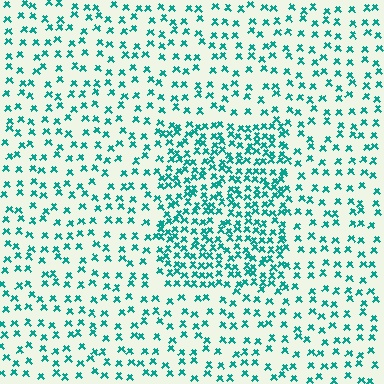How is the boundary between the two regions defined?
The boundary is defined by a change in element density (approximately 2.2x ratio). All elements are the same color, size, and shape.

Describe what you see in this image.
The image contains small teal elements arranged at two different densities. A rectangle-shaped region is visible where the elements are more densely packed than the surrounding area.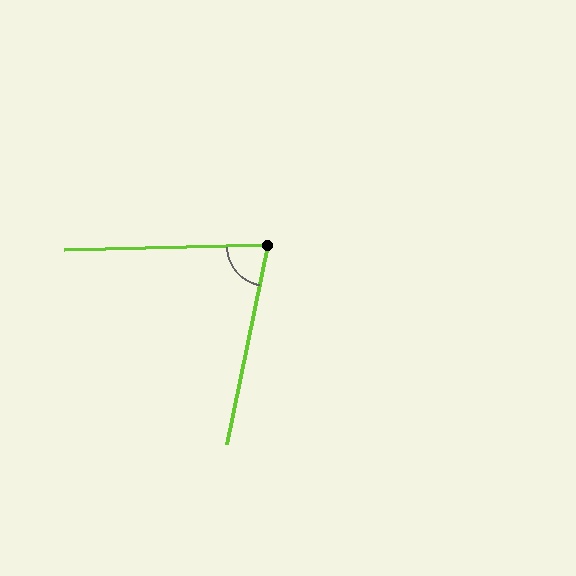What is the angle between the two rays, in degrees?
Approximately 77 degrees.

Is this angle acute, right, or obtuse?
It is acute.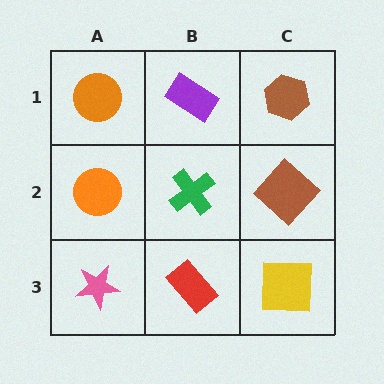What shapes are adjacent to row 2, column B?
A purple rectangle (row 1, column B), a red rectangle (row 3, column B), an orange circle (row 2, column A), a brown diamond (row 2, column C).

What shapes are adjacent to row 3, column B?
A green cross (row 2, column B), a pink star (row 3, column A), a yellow square (row 3, column C).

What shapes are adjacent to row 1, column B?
A green cross (row 2, column B), an orange circle (row 1, column A), a brown hexagon (row 1, column C).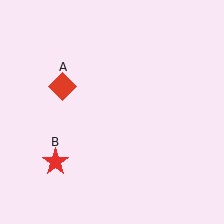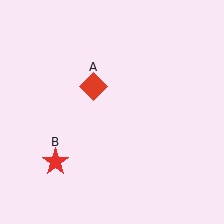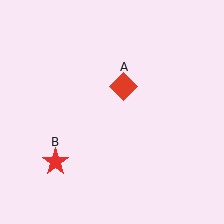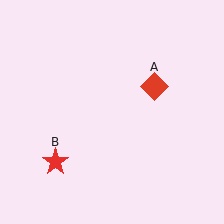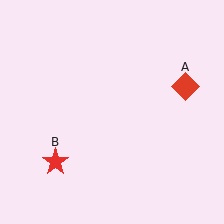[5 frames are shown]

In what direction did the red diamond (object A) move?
The red diamond (object A) moved right.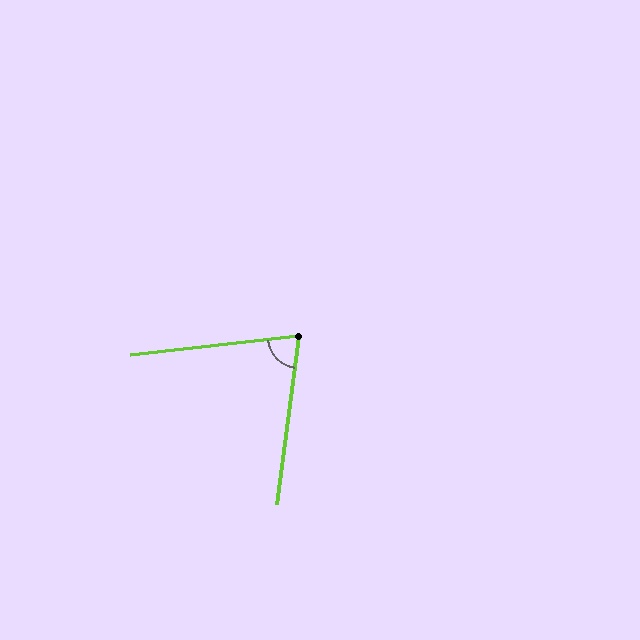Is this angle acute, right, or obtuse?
It is acute.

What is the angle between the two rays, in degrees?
Approximately 76 degrees.